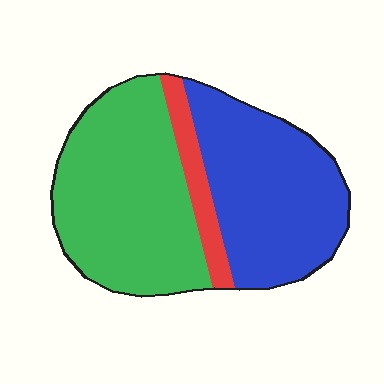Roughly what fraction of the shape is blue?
Blue covers 42% of the shape.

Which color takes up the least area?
Red, at roughly 10%.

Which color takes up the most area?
Green, at roughly 50%.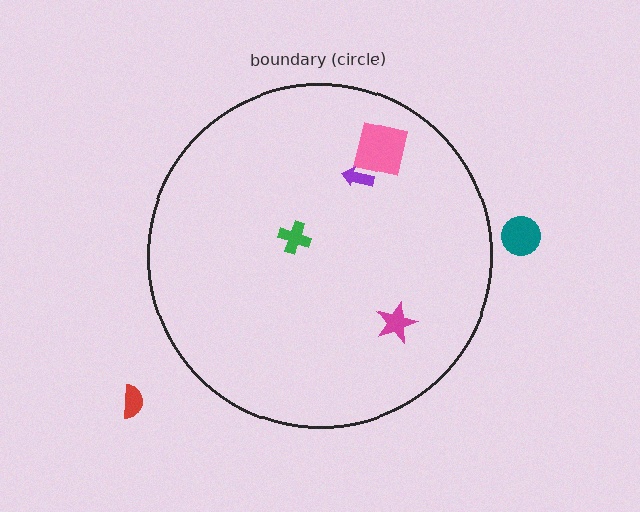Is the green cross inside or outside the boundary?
Inside.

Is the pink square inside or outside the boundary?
Inside.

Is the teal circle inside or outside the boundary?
Outside.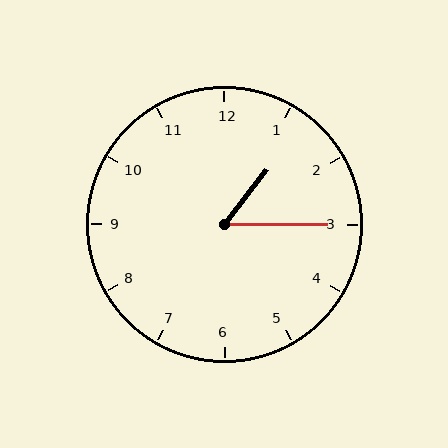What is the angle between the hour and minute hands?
Approximately 52 degrees.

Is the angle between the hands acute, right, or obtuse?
It is acute.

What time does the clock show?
1:15.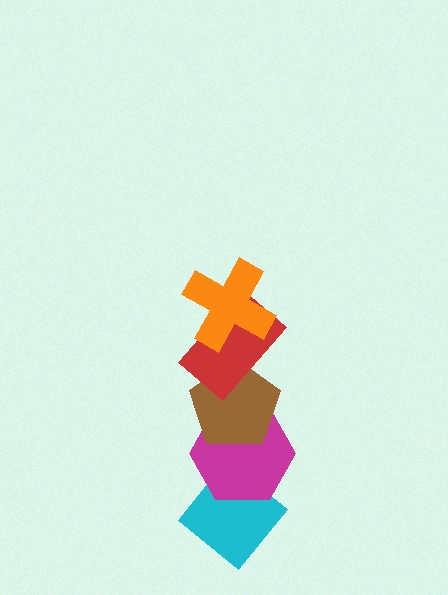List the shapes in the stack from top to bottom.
From top to bottom: the orange cross, the red rectangle, the brown pentagon, the magenta hexagon, the cyan diamond.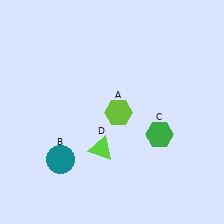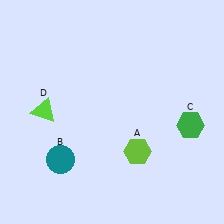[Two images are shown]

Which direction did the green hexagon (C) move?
The green hexagon (C) moved right.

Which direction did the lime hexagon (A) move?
The lime hexagon (A) moved down.